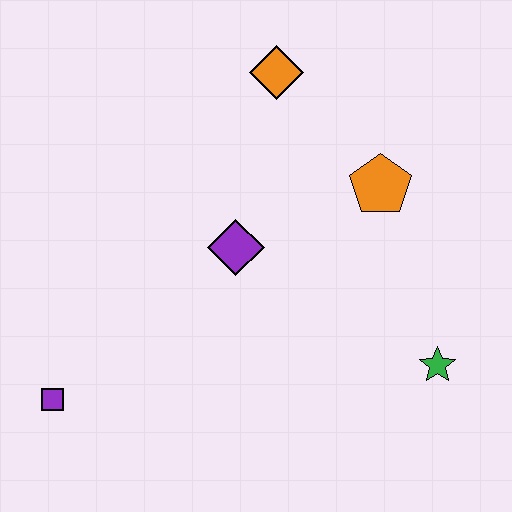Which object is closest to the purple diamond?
The orange pentagon is closest to the purple diamond.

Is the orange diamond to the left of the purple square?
No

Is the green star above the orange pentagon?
No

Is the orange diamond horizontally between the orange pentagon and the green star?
No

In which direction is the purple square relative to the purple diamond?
The purple square is to the left of the purple diamond.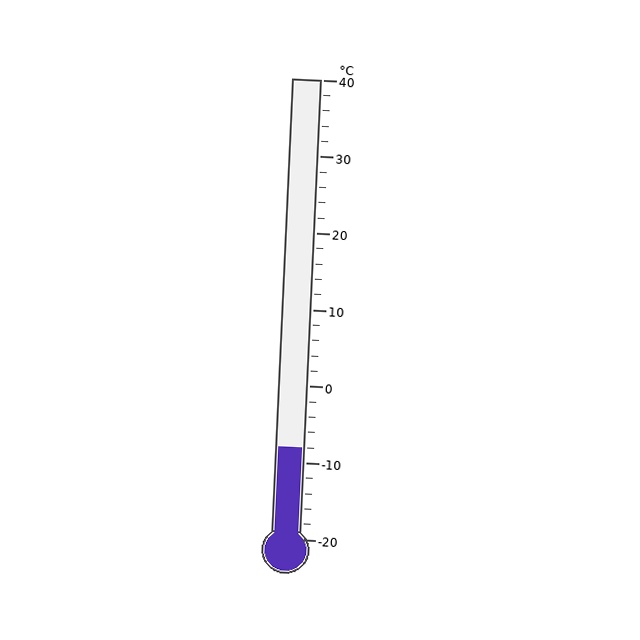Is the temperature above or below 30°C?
The temperature is below 30°C.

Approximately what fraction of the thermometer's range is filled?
The thermometer is filled to approximately 20% of its range.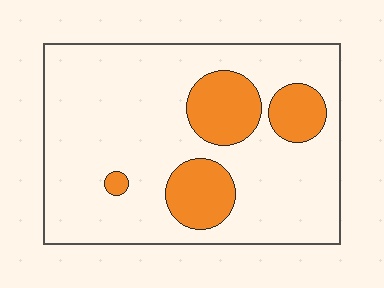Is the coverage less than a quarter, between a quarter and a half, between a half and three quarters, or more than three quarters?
Less than a quarter.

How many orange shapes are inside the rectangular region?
4.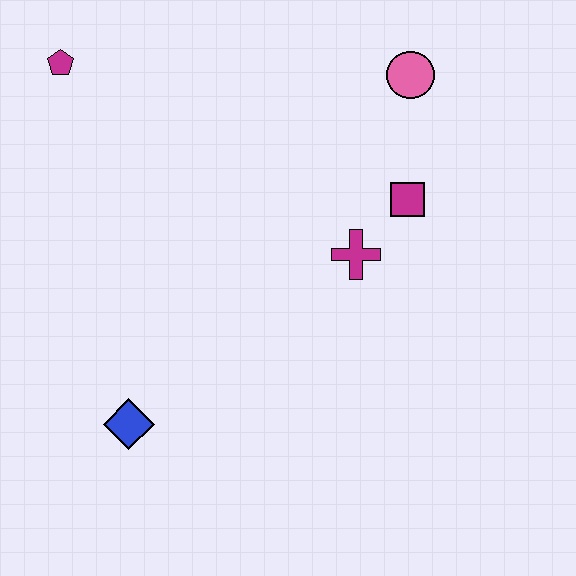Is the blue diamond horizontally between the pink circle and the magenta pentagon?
Yes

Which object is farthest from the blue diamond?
The pink circle is farthest from the blue diamond.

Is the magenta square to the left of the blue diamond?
No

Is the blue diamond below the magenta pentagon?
Yes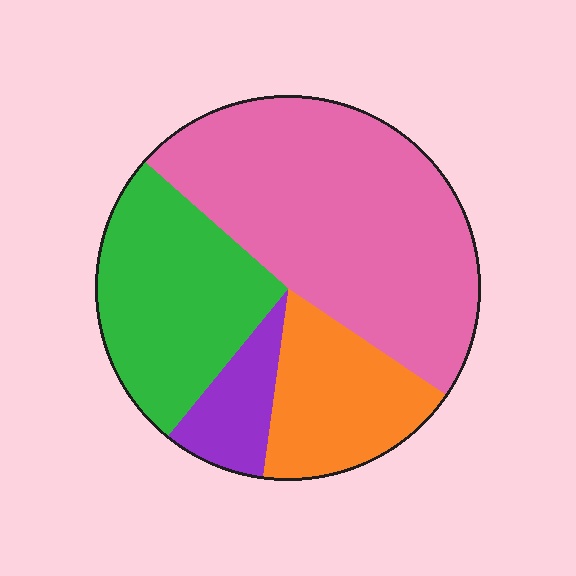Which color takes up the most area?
Pink, at roughly 50%.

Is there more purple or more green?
Green.